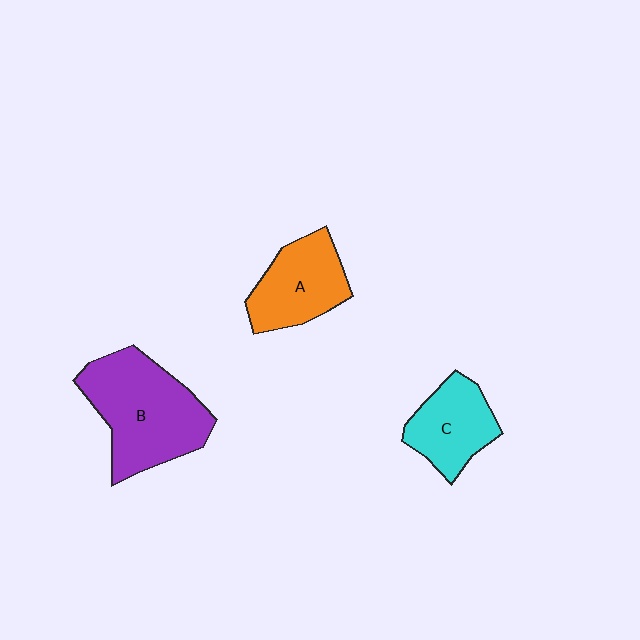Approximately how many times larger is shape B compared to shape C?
Approximately 1.7 times.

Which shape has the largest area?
Shape B (purple).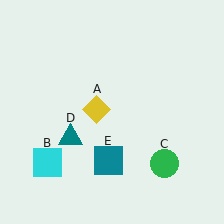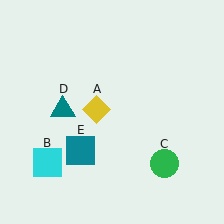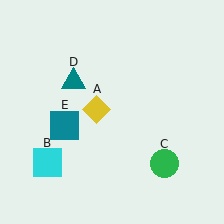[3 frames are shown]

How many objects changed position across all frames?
2 objects changed position: teal triangle (object D), teal square (object E).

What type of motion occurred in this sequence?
The teal triangle (object D), teal square (object E) rotated clockwise around the center of the scene.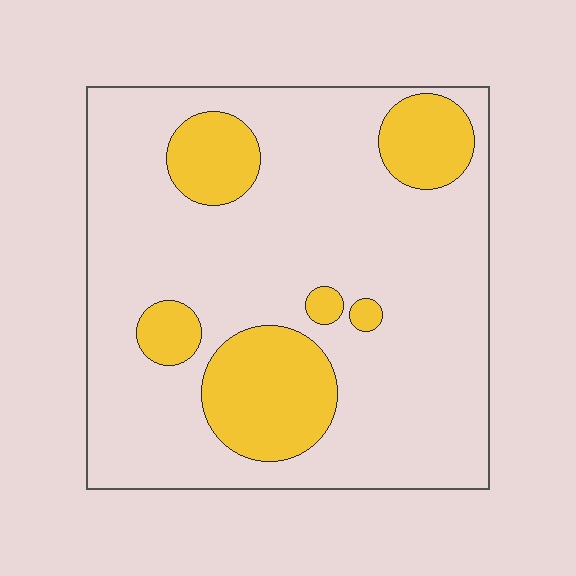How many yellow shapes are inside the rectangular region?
6.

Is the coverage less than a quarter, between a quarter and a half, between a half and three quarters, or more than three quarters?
Less than a quarter.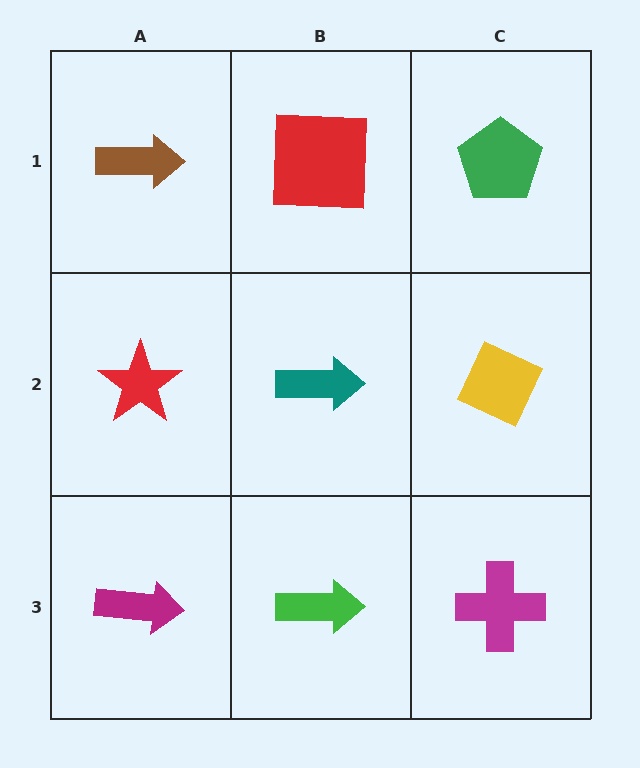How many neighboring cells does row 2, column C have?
3.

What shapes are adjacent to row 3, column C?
A yellow diamond (row 2, column C), a green arrow (row 3, column B).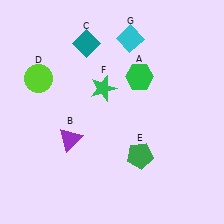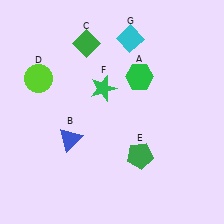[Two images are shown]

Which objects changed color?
B changed from purple to blue. C changed from teal to green.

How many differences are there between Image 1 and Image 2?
There are 2 differences between the two images.